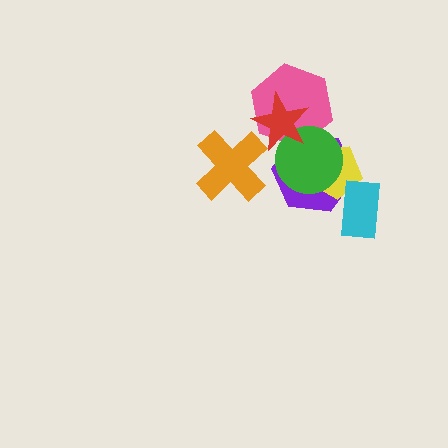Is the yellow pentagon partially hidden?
Yes, it is partially covered by another shape.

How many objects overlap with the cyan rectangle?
2 objects overlap with the cyan rectangle.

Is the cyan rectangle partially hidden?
No, no other shape covers it.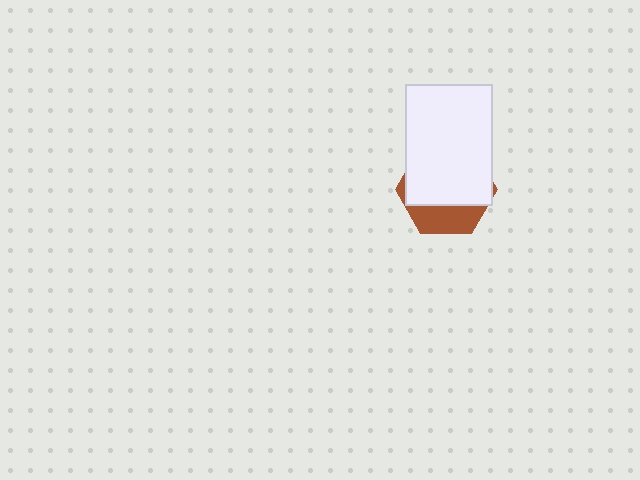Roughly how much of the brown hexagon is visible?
A small part of it is visible (roughly 31%).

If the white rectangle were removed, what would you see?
You would see the complete brown hexagon.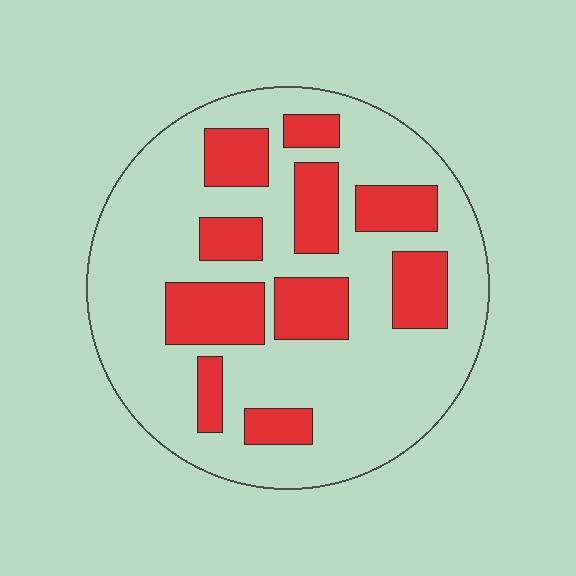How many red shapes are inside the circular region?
10.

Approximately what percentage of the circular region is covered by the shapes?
Approximately 30%.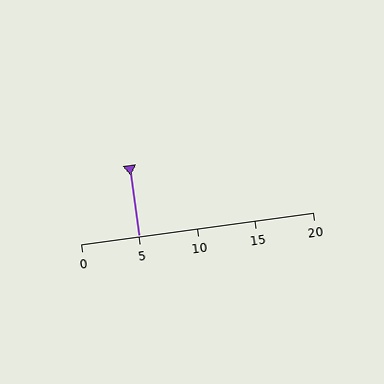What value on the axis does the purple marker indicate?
The marker indicates approximately 5.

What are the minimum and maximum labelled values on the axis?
The axis runs from 0 to 20.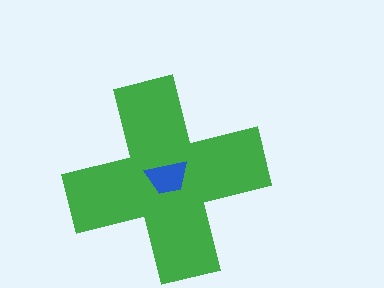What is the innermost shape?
The blue trapezoid.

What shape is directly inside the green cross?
The blue trapezoid.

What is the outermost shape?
The green cross.